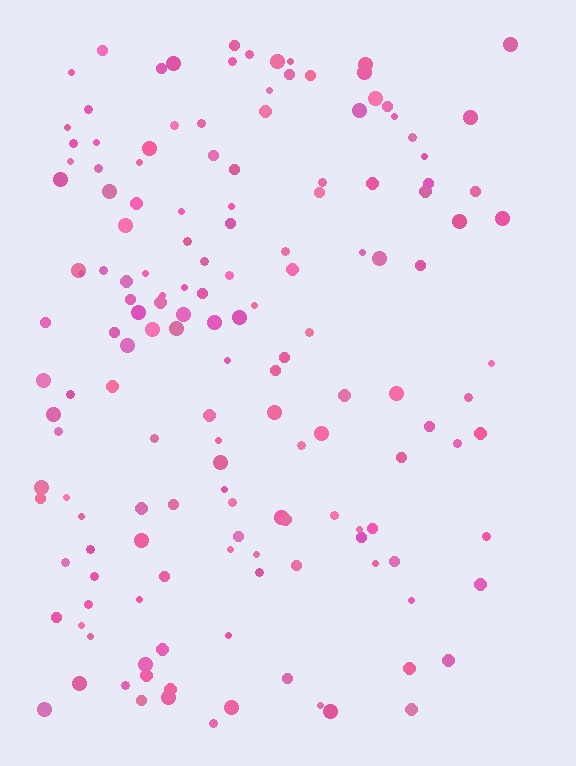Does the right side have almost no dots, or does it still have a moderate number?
Still a moderate number, just noticeably fewer than the left.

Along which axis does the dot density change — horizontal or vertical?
Horizontal.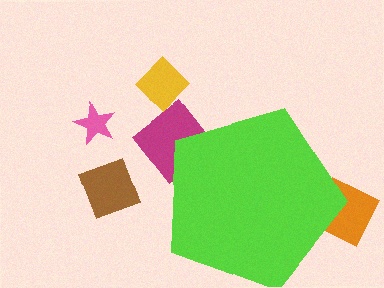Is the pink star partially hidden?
No, the pink star is fully visible.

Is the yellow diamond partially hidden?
No, the yellow diamond is fully visible.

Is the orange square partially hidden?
Yes, the orange square is partially hidden behind the lime pentagon.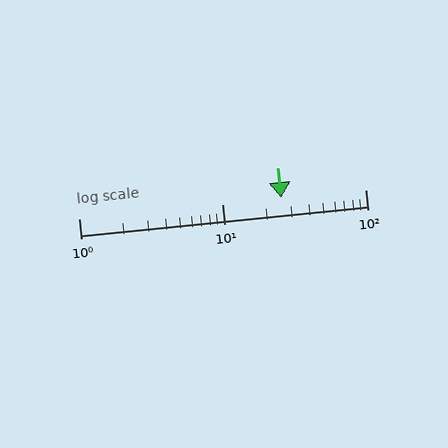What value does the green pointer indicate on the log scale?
The pointer indicates approximately 26.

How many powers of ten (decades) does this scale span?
The scale spans 2 decades, from 1 to 100.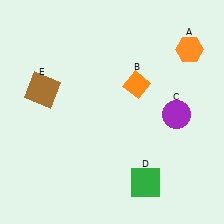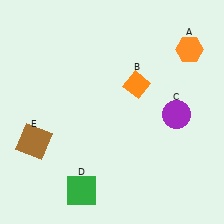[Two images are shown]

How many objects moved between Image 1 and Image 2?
2 objects moved between the two images.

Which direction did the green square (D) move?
The green square (D) moved left.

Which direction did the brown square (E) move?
The brown square (E) moved down.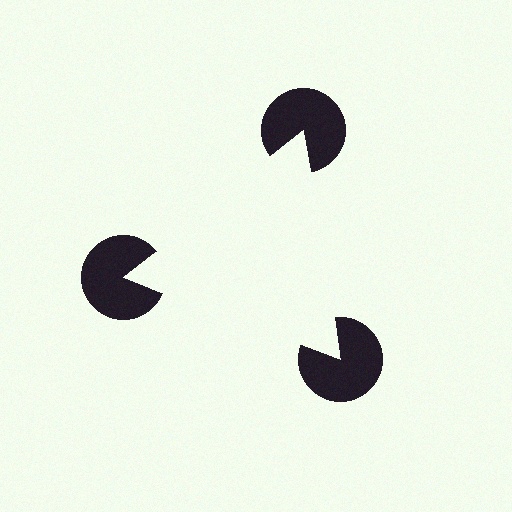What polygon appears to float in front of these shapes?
An illusory triangle — its edges are inferred from the aligned wedge cuts in the pac-man discs, not physically drawn.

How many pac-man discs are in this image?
There are 3 — one at each vertex of the illusory triangle.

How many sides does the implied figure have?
3 sides.